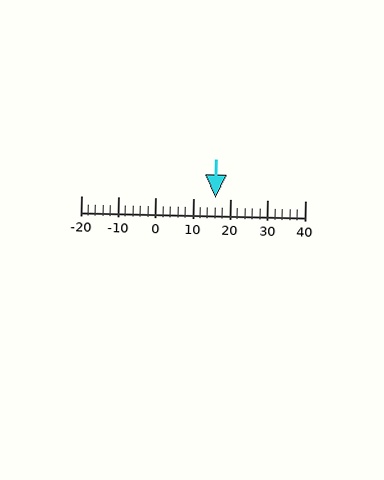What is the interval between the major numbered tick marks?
The major tick marks are spaced 10 units apart.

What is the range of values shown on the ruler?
The ruler shows values from -20 to 40.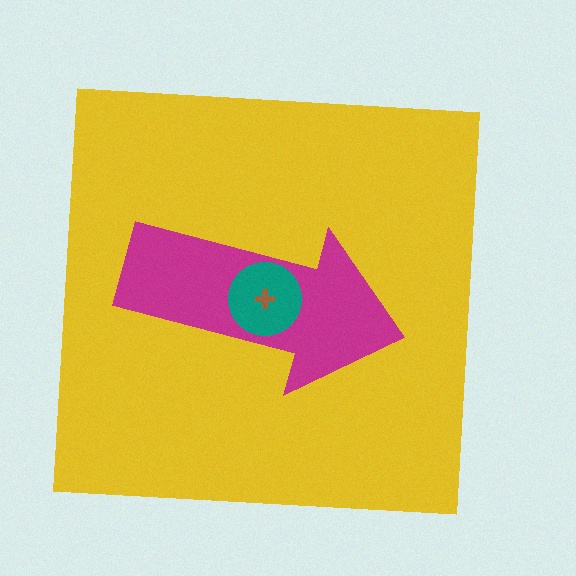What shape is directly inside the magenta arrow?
The teal circle.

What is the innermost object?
The brown cross.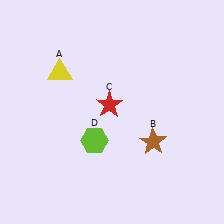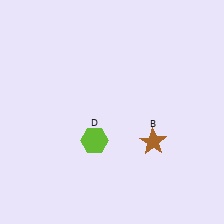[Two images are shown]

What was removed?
The yellow triangle (A), the red star (C) were removed in Image 2.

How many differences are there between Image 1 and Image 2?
There are 2 differences between the two images.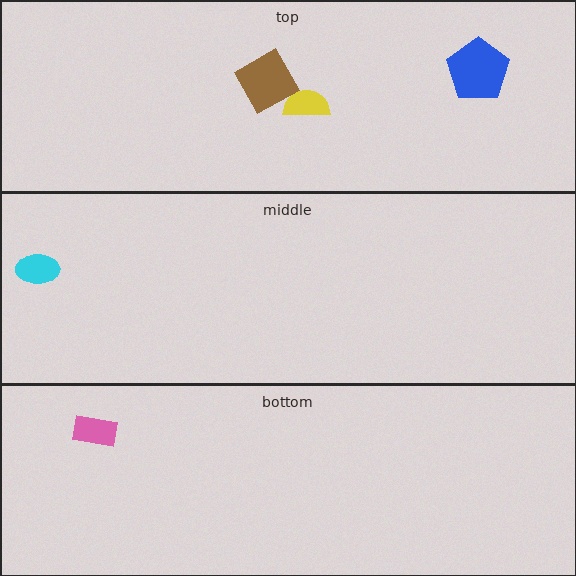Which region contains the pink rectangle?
The bottom region.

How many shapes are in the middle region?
1.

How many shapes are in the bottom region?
1.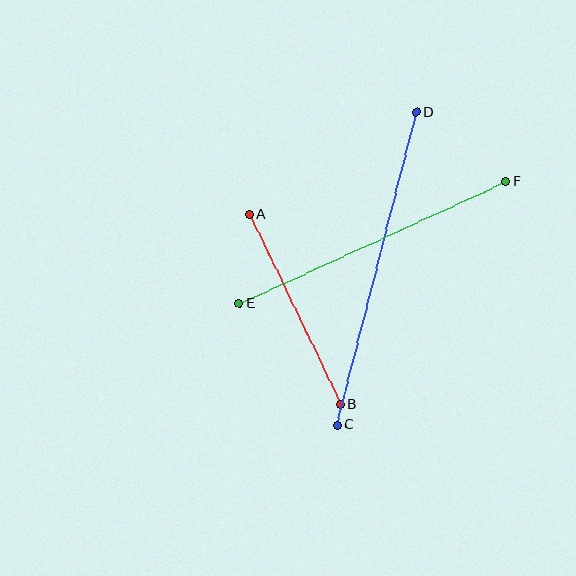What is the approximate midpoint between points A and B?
The midpoint is at approximately (295, 309) pixels.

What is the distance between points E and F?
The distance is approximately 293 pixels.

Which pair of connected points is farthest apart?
Points C and D are farthest apart.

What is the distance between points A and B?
The distance is approximately 211 pixels.